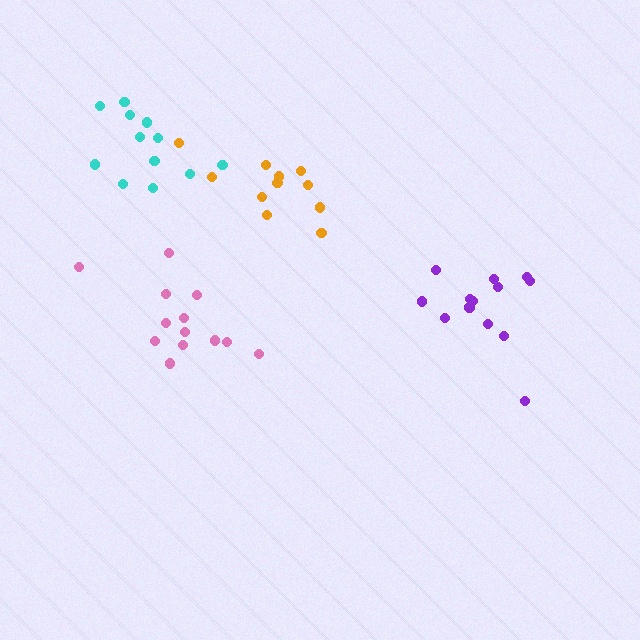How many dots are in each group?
Group 1: 11 dots, Group 2: 13 dots, Group 3: 13 dots, Group 4: 12 dots (49 total).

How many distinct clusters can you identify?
There are 4 distinct clusters.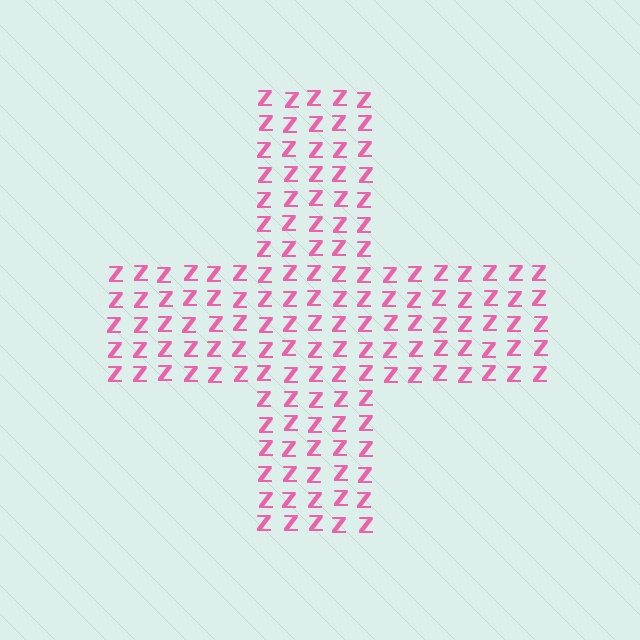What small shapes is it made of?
It is made of small letter Z's.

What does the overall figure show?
The overall figure shows a cross.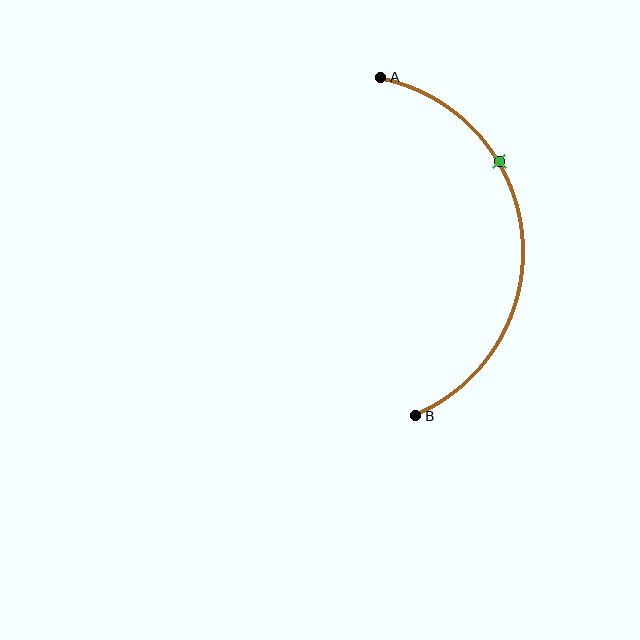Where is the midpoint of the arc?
The arc midpoint is the point on the curve farthest from the straight line joining A and B. It sits to the right of that line.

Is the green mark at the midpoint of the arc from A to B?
No. The green mark lies on the arc but is closer to endpoint A. The arc midpoint would be at the point on the curve equidistant along the arc from both A and B.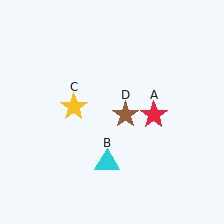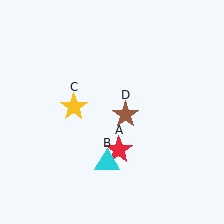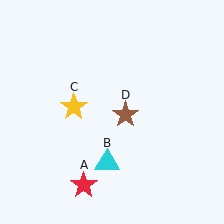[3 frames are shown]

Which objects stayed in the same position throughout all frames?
Cyan triangle (object B) and yellow star (object C) and brown star (object D) remained stationary.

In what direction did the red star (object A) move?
The red star (object A) moved down and to the left.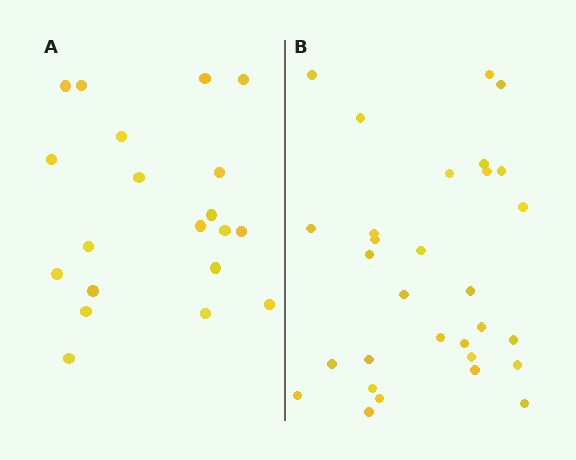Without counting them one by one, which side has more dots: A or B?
Region B (the right region) has more dots.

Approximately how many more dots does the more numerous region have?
Region B has roughly 10 or so more dots than region A.